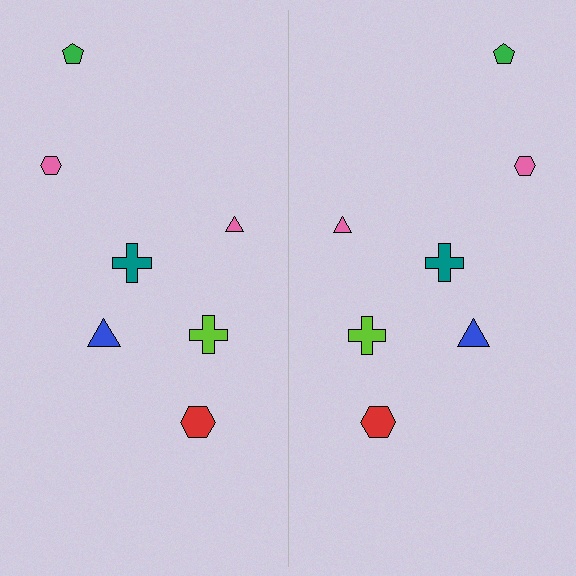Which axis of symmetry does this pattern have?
The pattern has a vertical axis of symmetry running through the center of the image.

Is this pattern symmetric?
Yes, this pattern has bilateral (reflection) symmetry.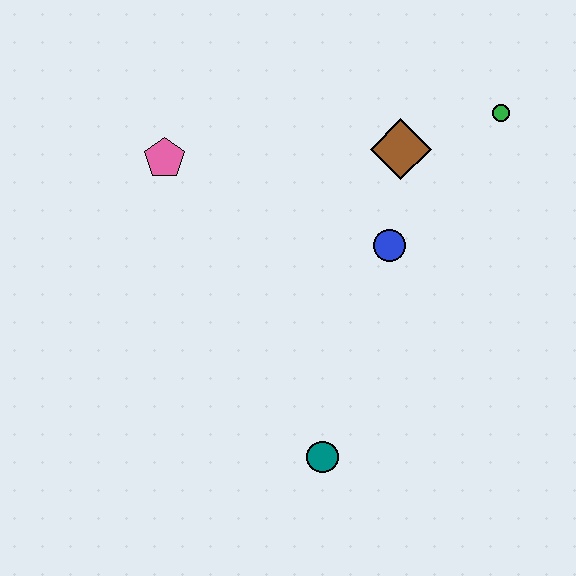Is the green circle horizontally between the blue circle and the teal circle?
No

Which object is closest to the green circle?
The brown diamond is closest to the green circle.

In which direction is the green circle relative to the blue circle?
The green circle is above the blue circle.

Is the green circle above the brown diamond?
Yes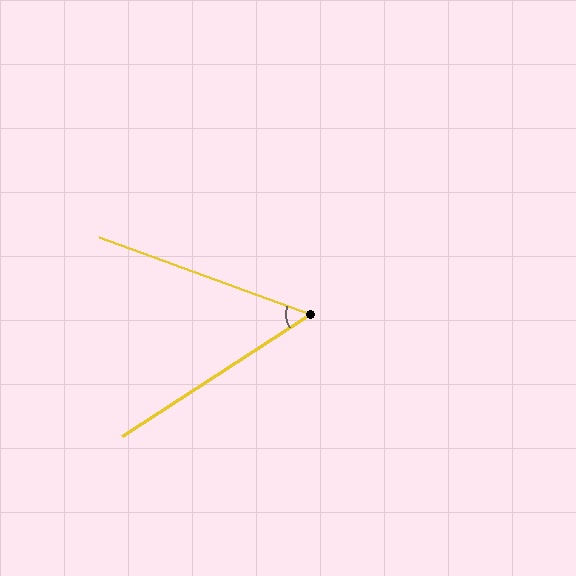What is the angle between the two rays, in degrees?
Approximately 53 degrees.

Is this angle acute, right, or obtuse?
It is acute.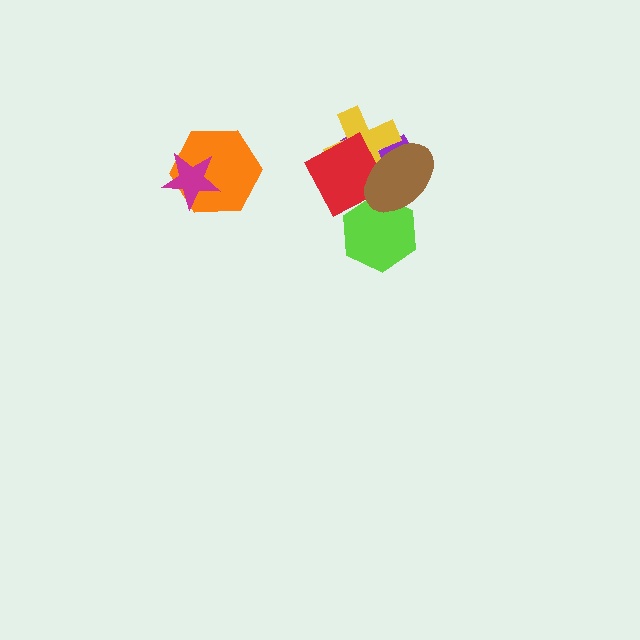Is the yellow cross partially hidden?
Yes, it is partially covered by another shape.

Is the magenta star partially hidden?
No, no other shape covers it.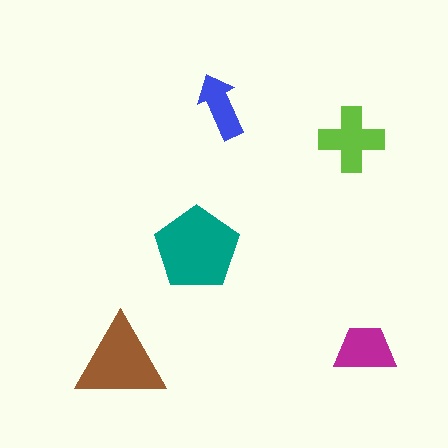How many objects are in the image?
There are 5 objects in the image.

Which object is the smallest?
The blue arrow.